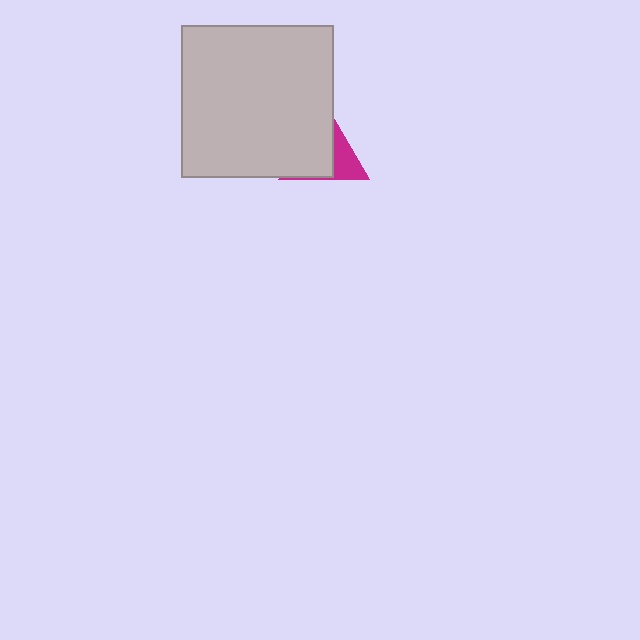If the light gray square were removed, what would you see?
You would see the complete magenta triangle.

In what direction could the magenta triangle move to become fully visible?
The magenta triangle could move right. That would shift it out from behind the light gray square entirely.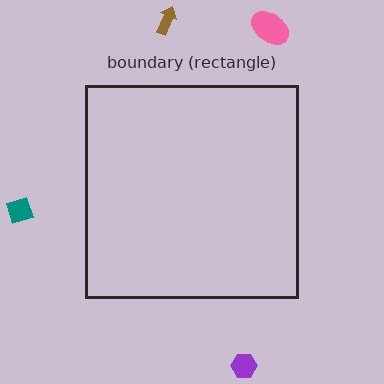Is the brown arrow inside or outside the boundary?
Outside.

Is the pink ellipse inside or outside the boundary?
Outside.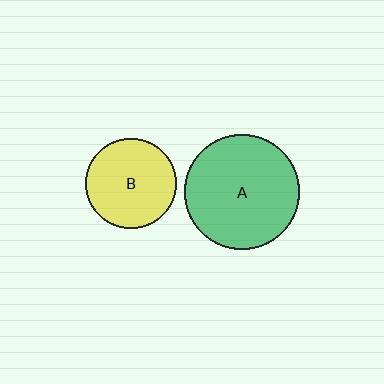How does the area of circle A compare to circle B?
Approximately 1.6 times.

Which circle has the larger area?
Circle A (green).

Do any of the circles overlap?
No, none of the circles overlap.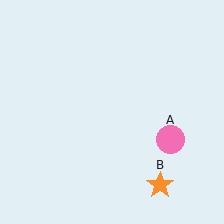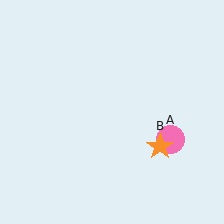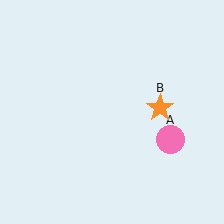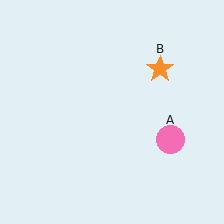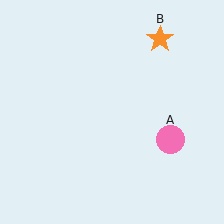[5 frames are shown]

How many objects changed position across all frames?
1 object changed position: orange star (object B).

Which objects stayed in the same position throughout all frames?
Pink circle (object A) remained stationary.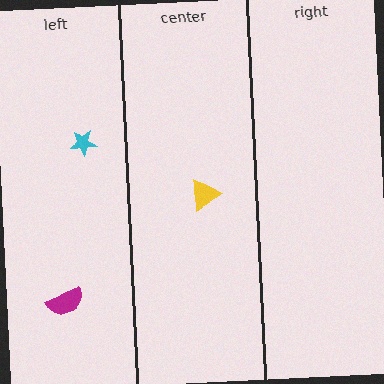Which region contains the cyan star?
The left region.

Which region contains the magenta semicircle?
The left region.